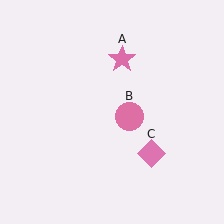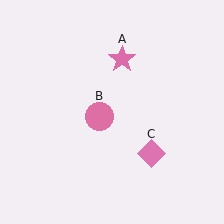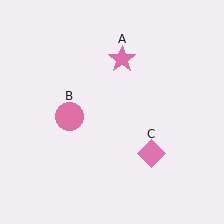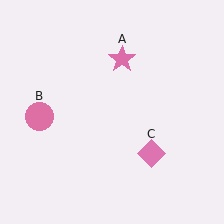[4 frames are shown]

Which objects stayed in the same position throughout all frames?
Pink star (object A) and pink diamond (object C) remained stationary.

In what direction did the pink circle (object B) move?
The pink circle (object B) moved left.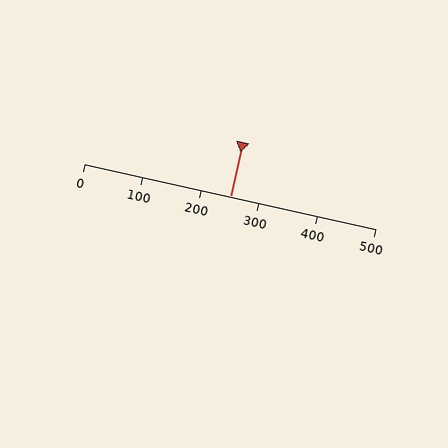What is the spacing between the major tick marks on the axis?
The major ticks are spaced 100 apart.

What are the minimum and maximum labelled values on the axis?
The axis runs from 0 to 500.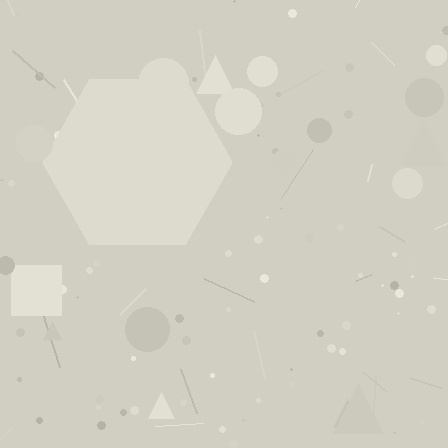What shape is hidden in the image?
A hexagon is hidden in the image.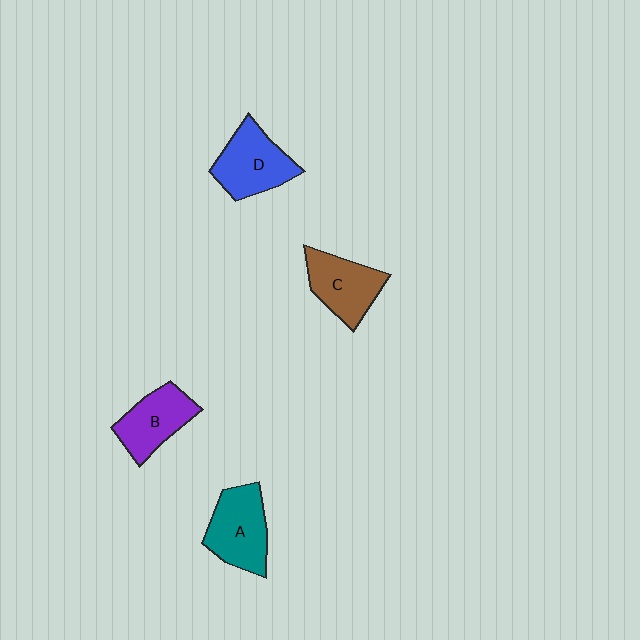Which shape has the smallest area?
Shape B (purple).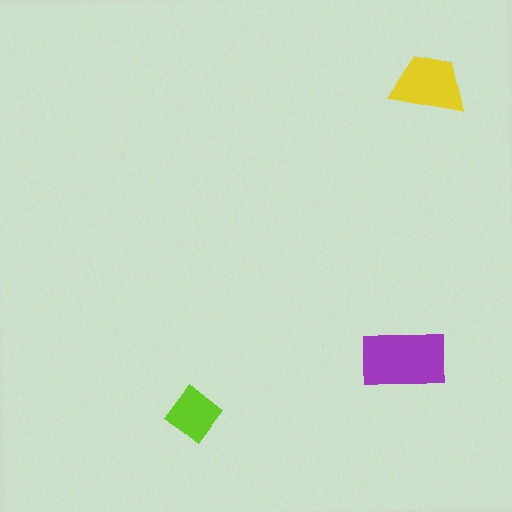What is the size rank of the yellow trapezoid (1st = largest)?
2nd.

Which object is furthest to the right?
The yellow trapezoid is rightmost.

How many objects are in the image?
There are 3 objects in the image.